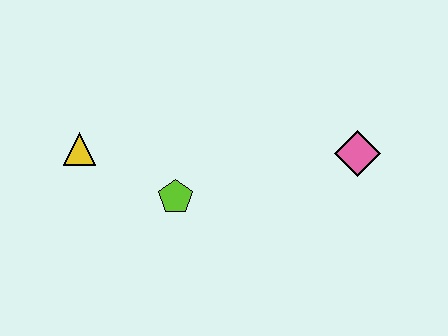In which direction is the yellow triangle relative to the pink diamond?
The yellow triangle is to the left of the pink diamond.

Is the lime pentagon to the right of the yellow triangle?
Yes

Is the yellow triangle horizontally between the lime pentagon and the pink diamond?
No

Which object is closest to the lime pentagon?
The yellow triangle is closest to the lime pentagon.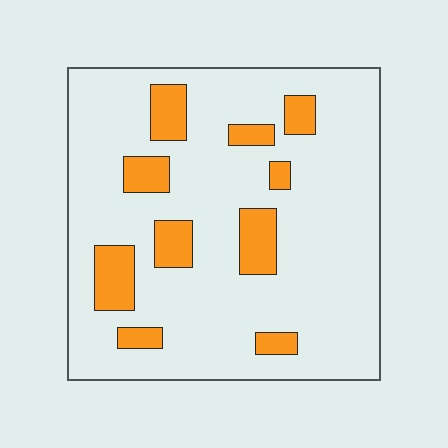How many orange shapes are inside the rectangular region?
10.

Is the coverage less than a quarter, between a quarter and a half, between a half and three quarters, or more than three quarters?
Less than a quarter.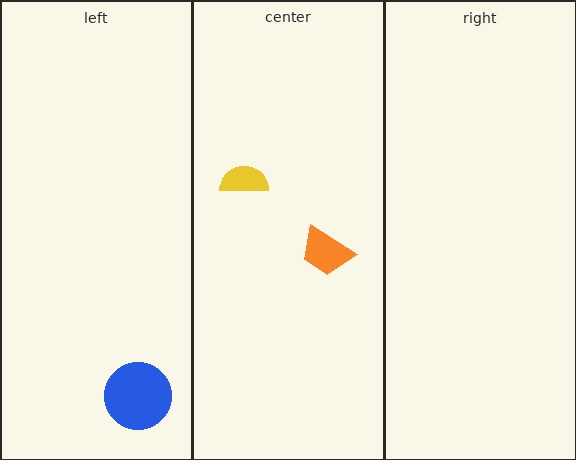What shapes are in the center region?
The orange trapezoid, the yellow semicircle.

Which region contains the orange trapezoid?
The center region.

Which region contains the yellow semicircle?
The center region.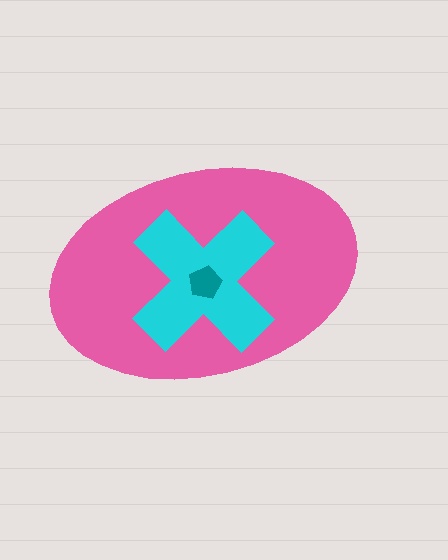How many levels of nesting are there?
3.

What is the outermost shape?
The pink ellipse.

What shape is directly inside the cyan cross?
The teal pentagon.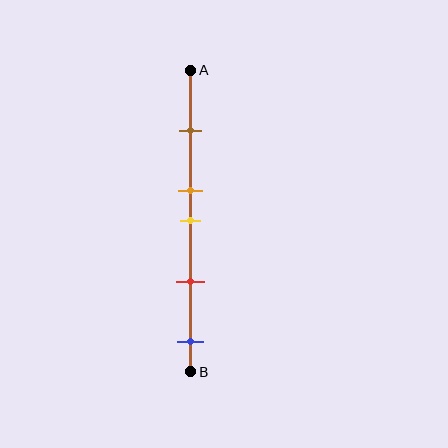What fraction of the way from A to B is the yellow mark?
The yellow mark is approximately 50% (0.5) of the way from A to B.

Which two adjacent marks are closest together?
The orange and yellow marks are the closest adjacent pair.